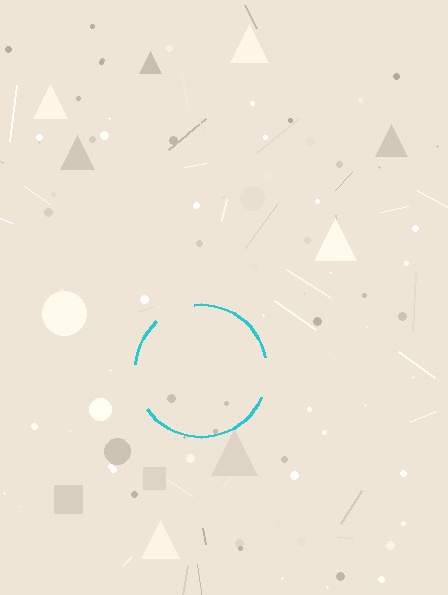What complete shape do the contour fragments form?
The contour fragments form a circle.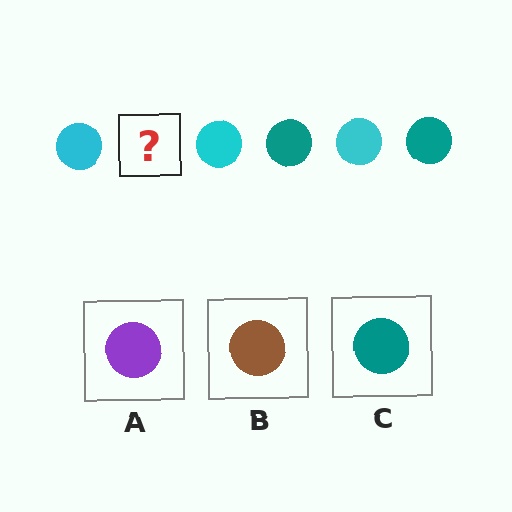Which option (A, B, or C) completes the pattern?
C.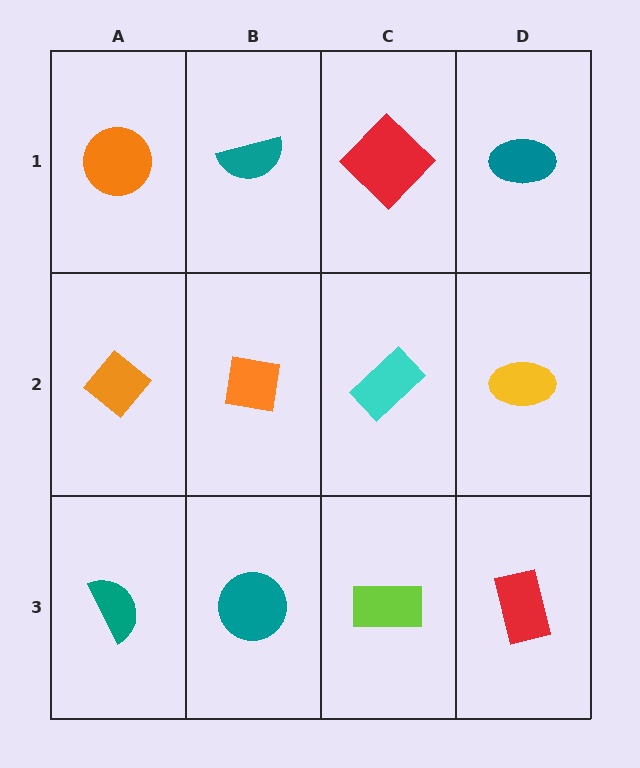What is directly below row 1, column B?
An orange square.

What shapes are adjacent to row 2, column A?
An orange circle (row 1, column A), a teal semicircle (row 3, column A), an orange square (row 2, column B).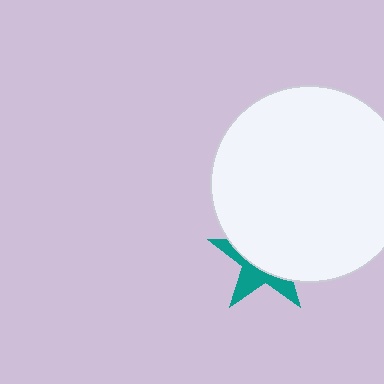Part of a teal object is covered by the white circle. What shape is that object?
It is a star.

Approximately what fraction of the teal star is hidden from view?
Roughly 63% of the teal star is hidden behind the white circle.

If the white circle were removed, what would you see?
You would see the complete teal star.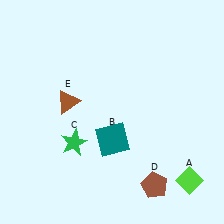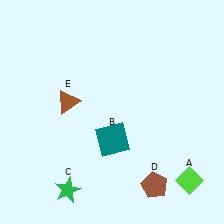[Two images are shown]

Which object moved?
The green star (C) moved down.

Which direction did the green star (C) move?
The green star (C) moved down.